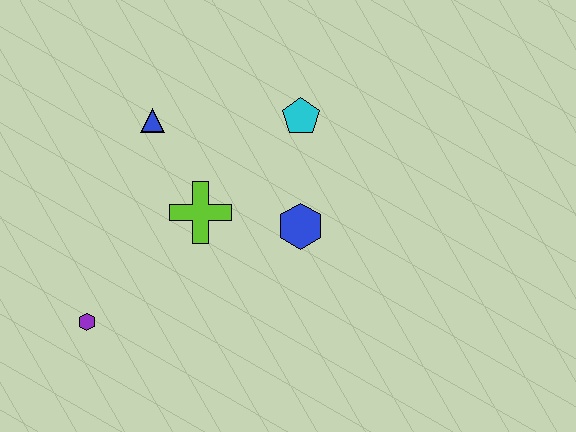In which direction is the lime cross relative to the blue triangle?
The lime cross is below the blue triangle.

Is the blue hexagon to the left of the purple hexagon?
No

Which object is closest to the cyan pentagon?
The blue hexagon is closest to the cyan pentagon.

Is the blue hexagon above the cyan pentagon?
No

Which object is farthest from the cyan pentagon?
The purple hexagon is farthest from the cyan pentagon.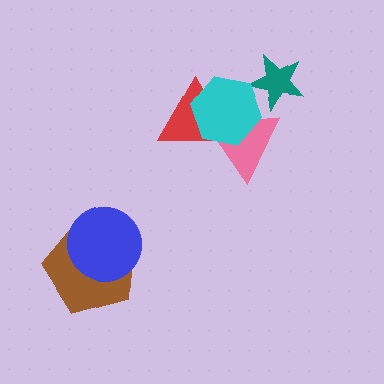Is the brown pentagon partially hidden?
Yes, it is partially covered by another shape.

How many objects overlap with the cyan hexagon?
3 objects overlap with the cyan hexagon.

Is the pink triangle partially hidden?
Yes, it is partially covered by another shape.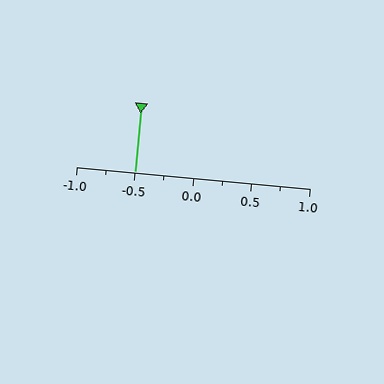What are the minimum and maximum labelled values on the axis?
The axis runs from -1.0 to 1.0.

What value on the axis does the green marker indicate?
The marker indicates approximately -0.5.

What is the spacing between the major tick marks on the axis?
The major ticks are spaced 0.5 apart.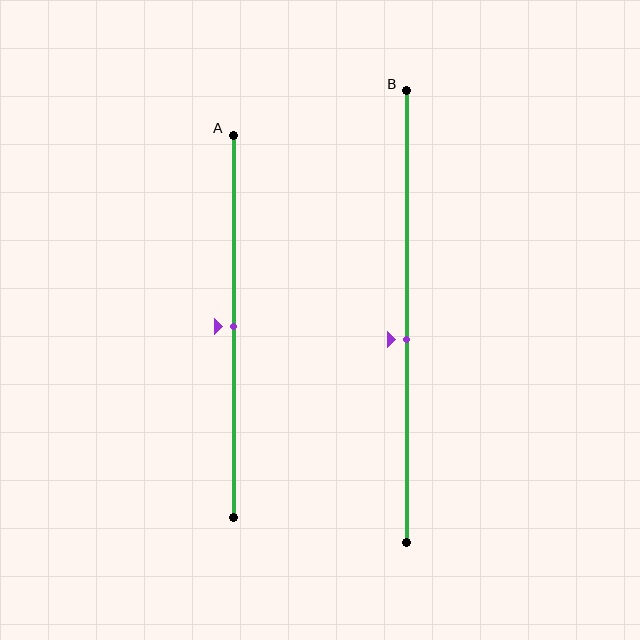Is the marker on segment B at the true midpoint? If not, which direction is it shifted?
No, the marker on segment B is shifted downward by about 5% of the segment length.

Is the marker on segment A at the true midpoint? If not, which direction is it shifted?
Yes, the marker on segment A is at the true midpoint.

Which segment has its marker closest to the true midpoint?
Segment A has its marker closest to the true midpoint.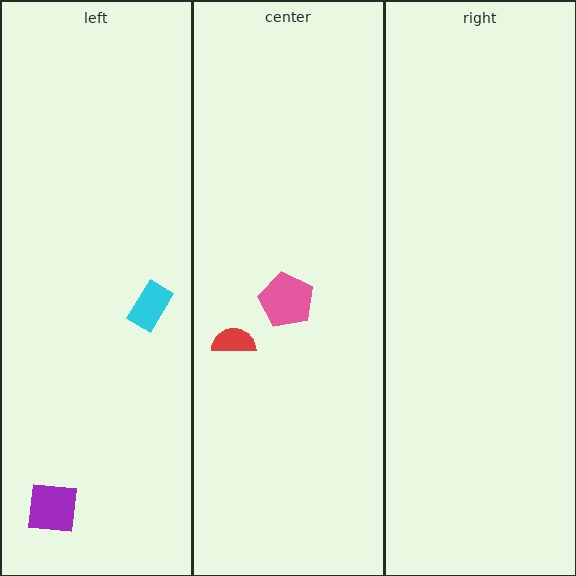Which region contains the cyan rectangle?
The left region.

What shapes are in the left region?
The purple square, the cyan rectangle.